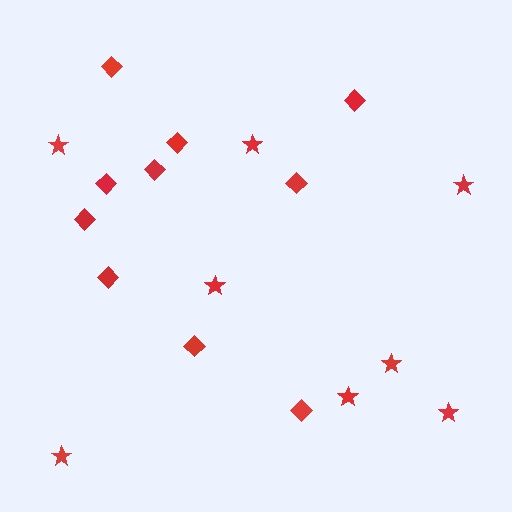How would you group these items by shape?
There are 2 groups: one group of stars (8) and one group of diamonds (10).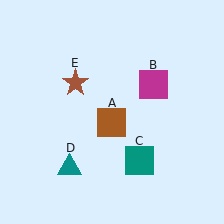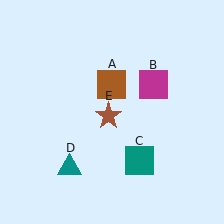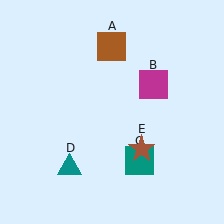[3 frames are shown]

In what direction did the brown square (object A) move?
The brown square (object A) moved up.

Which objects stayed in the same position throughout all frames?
Magenta square (object B) and teal square (object C) and teal triangle (object D) remained stationary.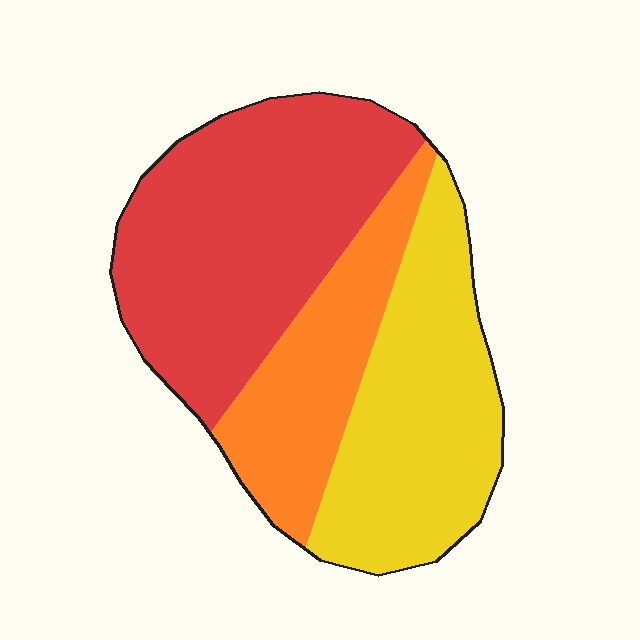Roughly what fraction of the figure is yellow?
Yellow takes up about one third (1/3) of the figure.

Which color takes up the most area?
Red, at roughly 45%.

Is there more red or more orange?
Red.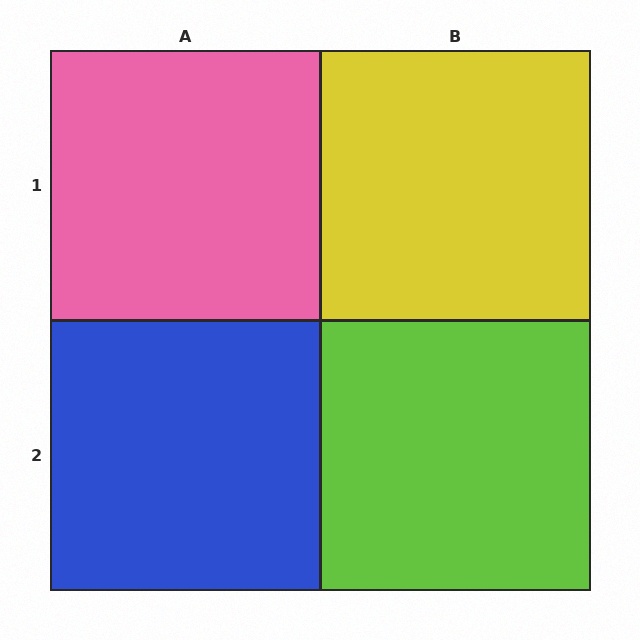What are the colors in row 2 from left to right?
Blue, lime.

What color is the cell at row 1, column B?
Yellow.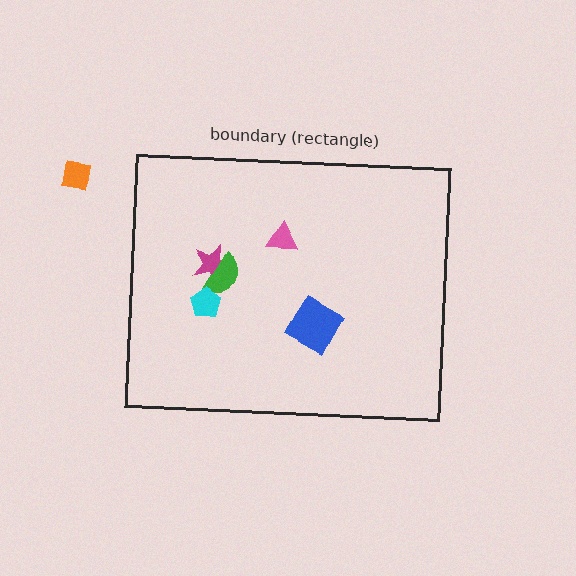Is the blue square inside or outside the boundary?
Inside.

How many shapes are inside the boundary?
5 inside, 1 outside.